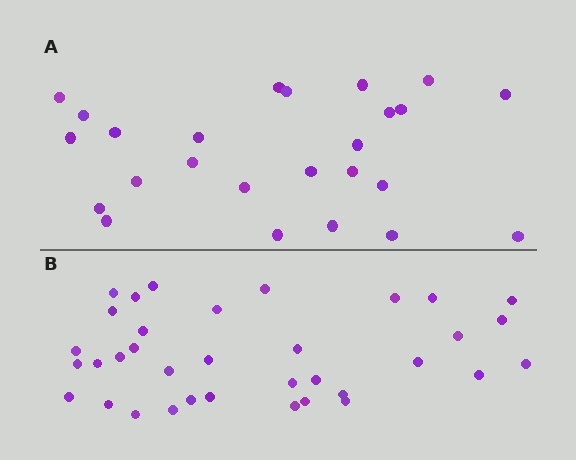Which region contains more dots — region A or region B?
Region B (the bottom region) has more dots.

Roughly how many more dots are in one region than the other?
Region B has roughly 10 or so more dots than region A.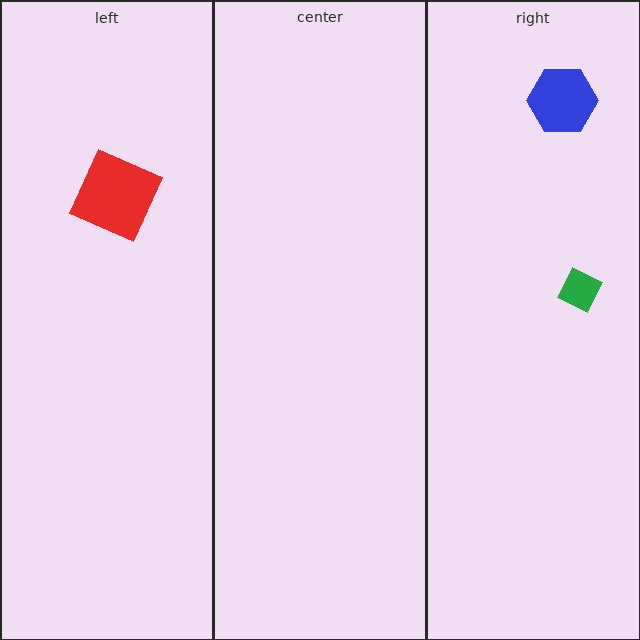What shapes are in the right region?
The blue hexagon, the green diamond.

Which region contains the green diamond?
The right region.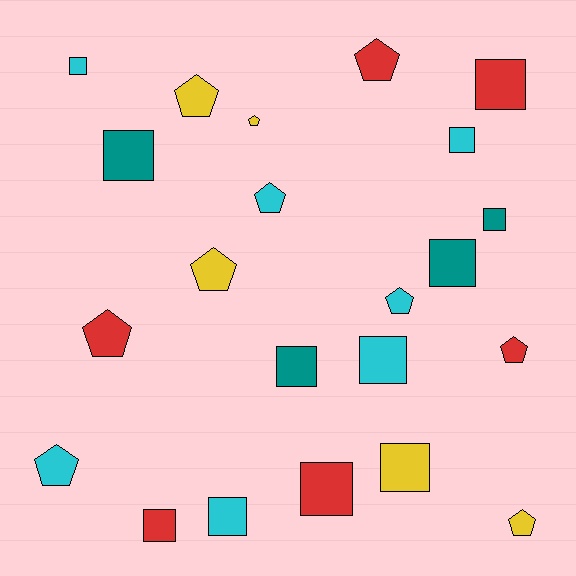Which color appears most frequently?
Cyan, with 7 objects.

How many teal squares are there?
There are 4 teal squares.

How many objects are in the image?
There are 22 objects.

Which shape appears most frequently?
Square, with 12 objects.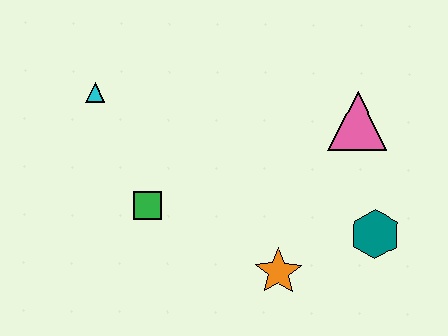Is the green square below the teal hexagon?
No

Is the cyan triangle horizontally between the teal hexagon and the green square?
No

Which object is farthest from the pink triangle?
The cyan triangle is farthest from the pink triangle.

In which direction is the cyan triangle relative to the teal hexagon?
The cyan triangle is to the left of the teal hexagon.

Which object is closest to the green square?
The cyan triangle is closest to the green square.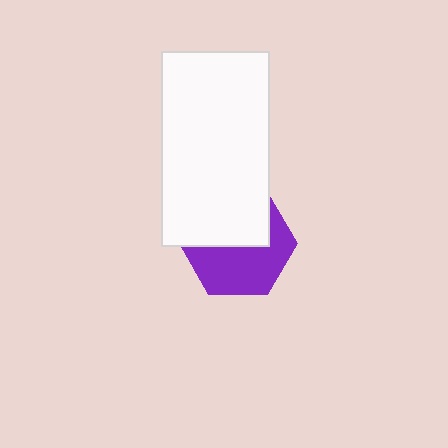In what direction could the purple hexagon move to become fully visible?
The purple hexagon could move down. That would shift it out from behind the white rectangle entirely.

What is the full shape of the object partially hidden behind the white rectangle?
The partially hidden object is a purple hexagon.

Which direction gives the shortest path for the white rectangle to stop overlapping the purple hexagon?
Moving up gives the shortest separation.